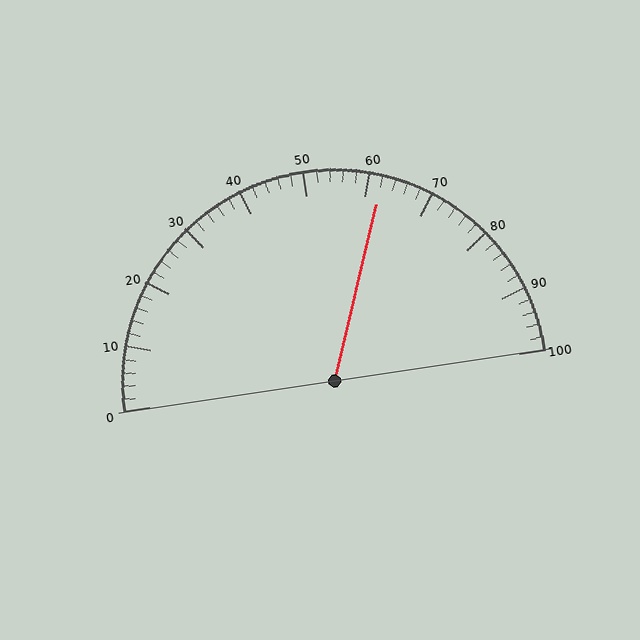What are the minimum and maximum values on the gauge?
The gauge ranges from 0 to 100.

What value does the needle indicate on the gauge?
The needle indicates approximately 62.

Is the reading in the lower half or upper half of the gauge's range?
The reading is in the upper half of the range (0 to 100).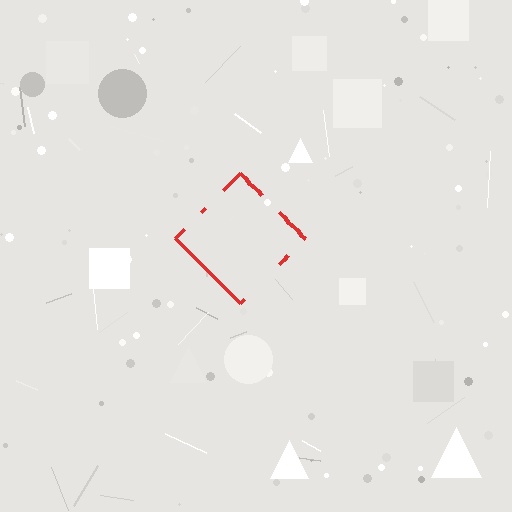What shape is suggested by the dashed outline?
The dashed outline suggests a diamond.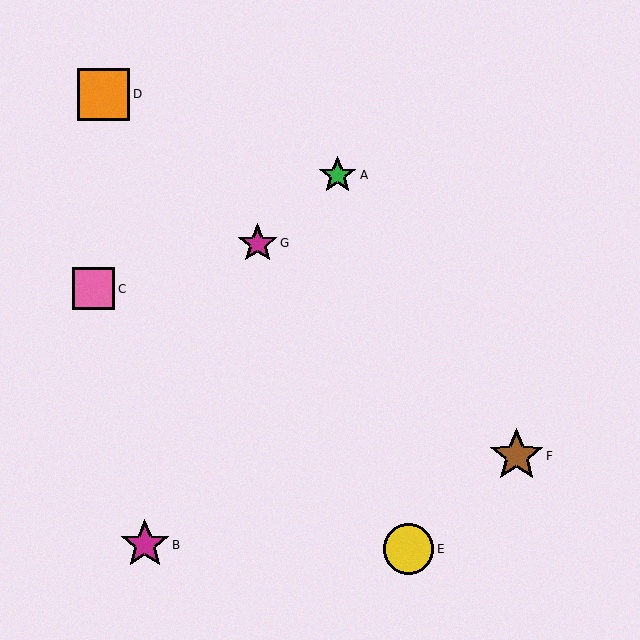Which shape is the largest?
The brown star (labeled F) is the largest.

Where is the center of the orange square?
The center of the orange square is at (104, 94).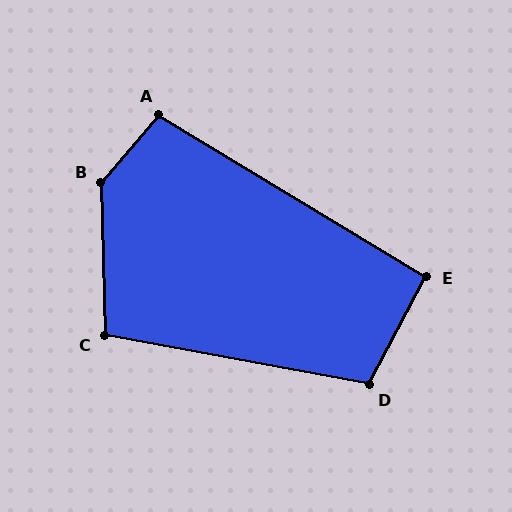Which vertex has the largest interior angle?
B, at approximately 138 degrees.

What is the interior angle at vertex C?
Approximately 102 degrees (obtuse).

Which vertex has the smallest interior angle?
E, at approximately 93 degrees.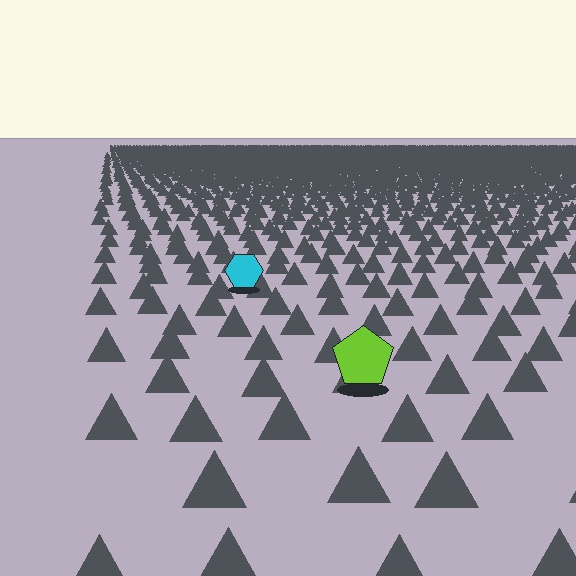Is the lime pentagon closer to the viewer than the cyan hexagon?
Yes. The lime pentagon is closer — you can tell from the texture gradient: the ground texture is coarser near it.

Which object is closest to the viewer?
The lime pentagon is closest. The texture marks near it are larger and more spread out.